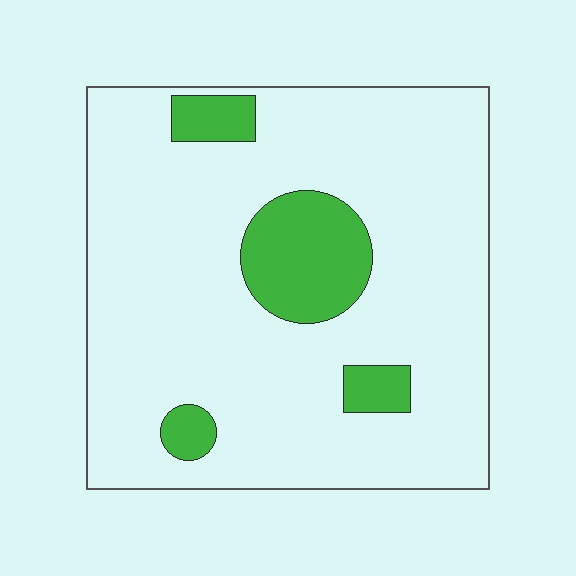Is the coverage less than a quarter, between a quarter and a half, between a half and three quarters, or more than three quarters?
Less than a quarter.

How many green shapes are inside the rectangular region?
4.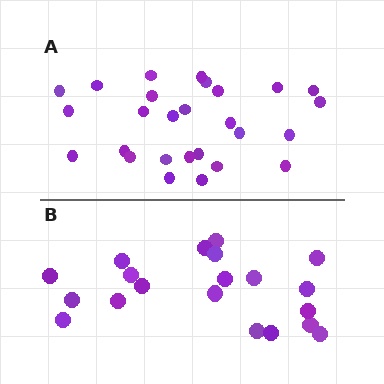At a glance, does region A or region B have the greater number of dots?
Region A (the top region) has more dots.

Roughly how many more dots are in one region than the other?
Region A has roughly 8 or so more dots than region B.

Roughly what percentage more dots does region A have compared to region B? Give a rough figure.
About 35% more.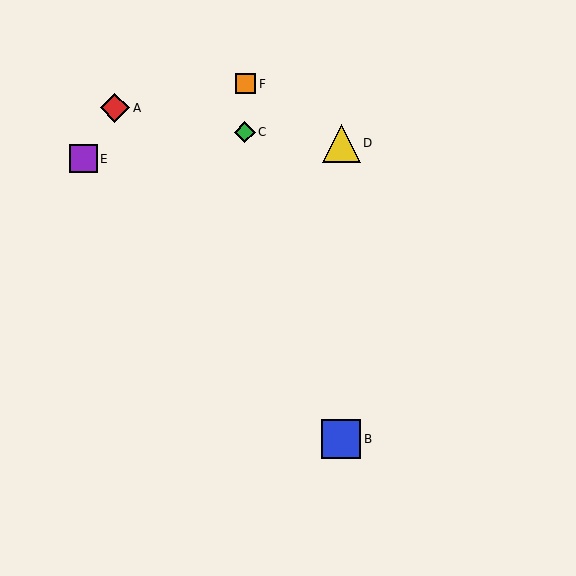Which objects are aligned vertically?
Objects B, D are aligned vertically.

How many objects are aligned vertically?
2 objects (B, D) are aligned vertically.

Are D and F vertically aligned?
No, D is at x≈341 and F is at x≈246.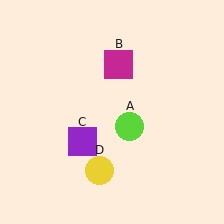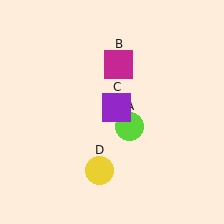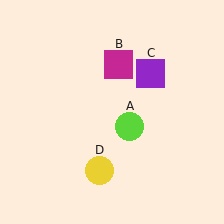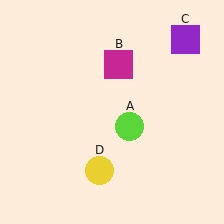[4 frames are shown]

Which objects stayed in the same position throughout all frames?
Lime circle (object A) and magenta square (object B) and yellow circle (object D) remained stationary.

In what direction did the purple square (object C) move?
The purple square (object C) moved up and to the right.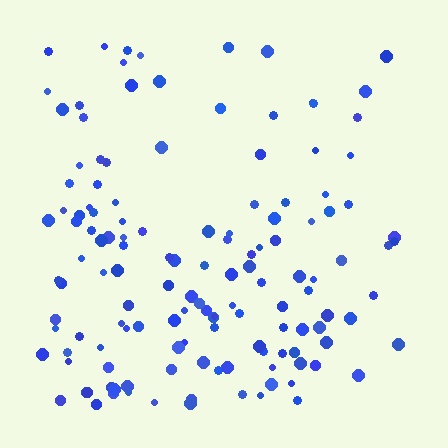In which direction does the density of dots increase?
From top to bottom, with the bottom side densest.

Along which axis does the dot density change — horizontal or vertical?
Vertical.